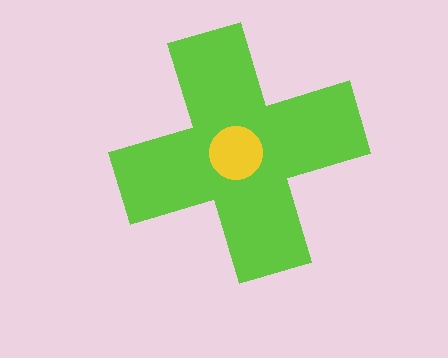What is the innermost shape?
The yellow circle.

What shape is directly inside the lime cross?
The yellow circle.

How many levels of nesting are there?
2.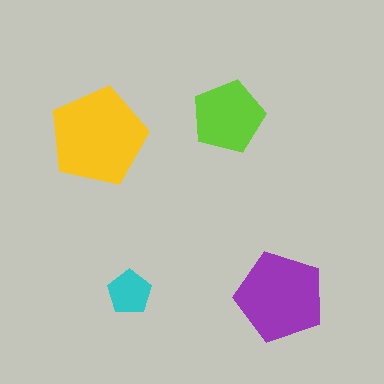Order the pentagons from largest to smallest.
the yellow one, the purple one, the lime one, the cyan one.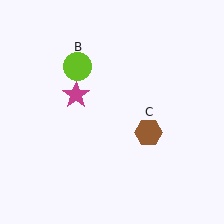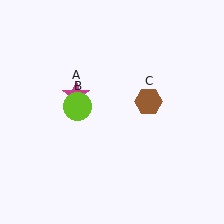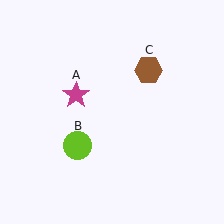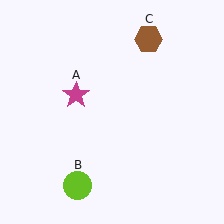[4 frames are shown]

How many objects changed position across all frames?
2 objects changed position: lime circle (object B), brown hexagon (object C).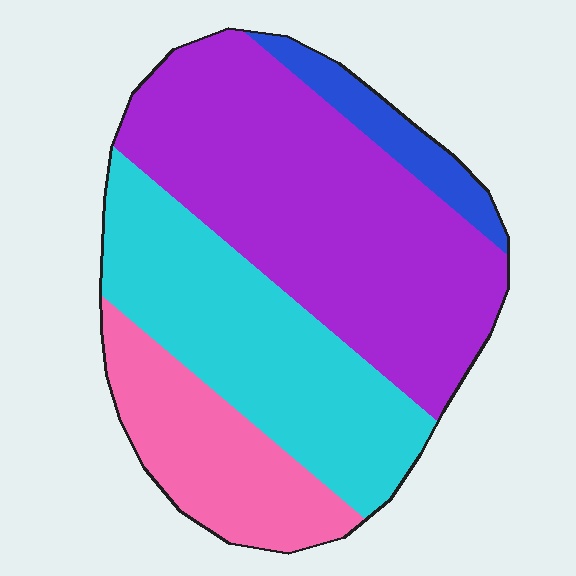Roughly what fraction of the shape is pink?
Pink covers around 20% of the shape.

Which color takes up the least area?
Blue, at roughly 5%.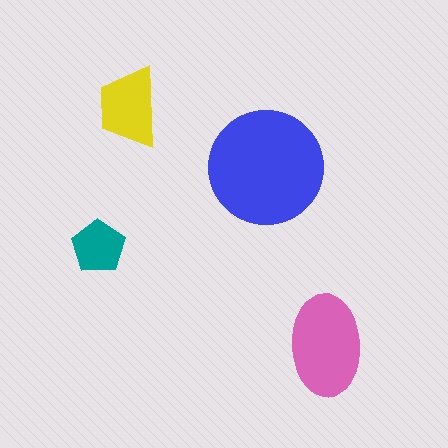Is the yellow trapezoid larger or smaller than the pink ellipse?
Smaller.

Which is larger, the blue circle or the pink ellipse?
The blue circle.